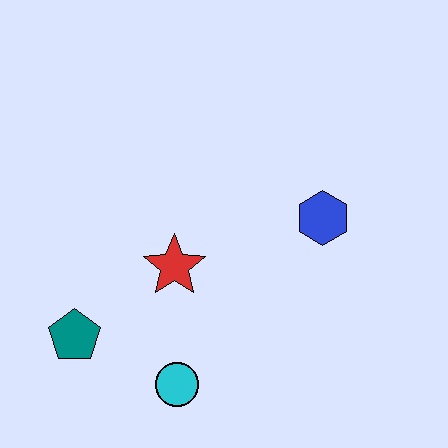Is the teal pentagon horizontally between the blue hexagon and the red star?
No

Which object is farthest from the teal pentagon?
The blue hexagon is farthest from the teal pentagon.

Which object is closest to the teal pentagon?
The cyan circle is closest to the teal pentagon.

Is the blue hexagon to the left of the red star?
No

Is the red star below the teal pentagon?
No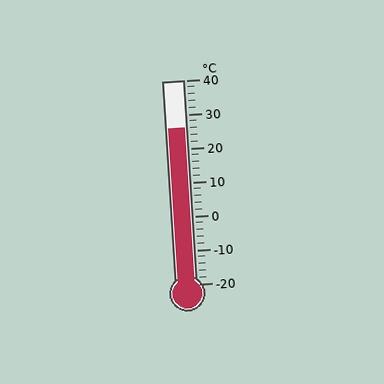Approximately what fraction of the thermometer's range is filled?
The thermometer is filled to approximately 75% of its range.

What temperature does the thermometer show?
The thermometer shows approximately 26°C.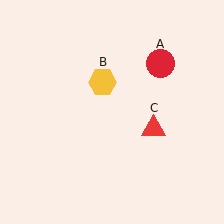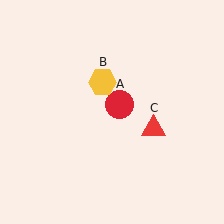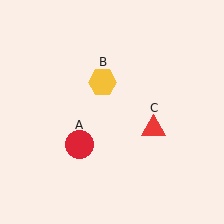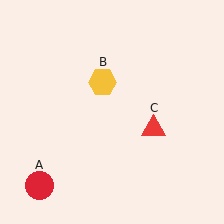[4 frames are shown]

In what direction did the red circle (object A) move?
The red circle (object A) moved down and to the left.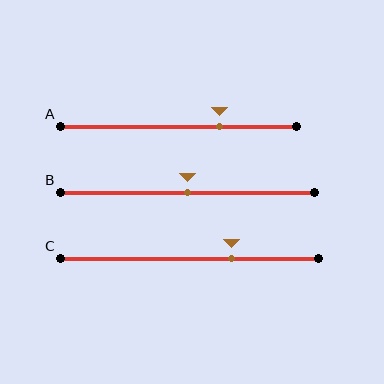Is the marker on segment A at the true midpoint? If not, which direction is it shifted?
No, the marker on segment A is shifted to the right by about 17% of the segment length.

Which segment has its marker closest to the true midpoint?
Segment B has its marker closest to the true midpoint.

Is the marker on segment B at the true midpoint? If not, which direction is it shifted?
Yes, the marker on segment B is at the true midpoint.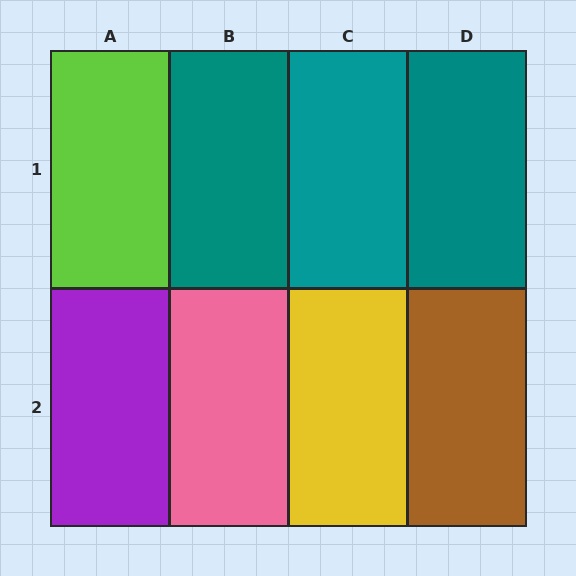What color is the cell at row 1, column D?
Teal.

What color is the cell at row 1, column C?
Teal.